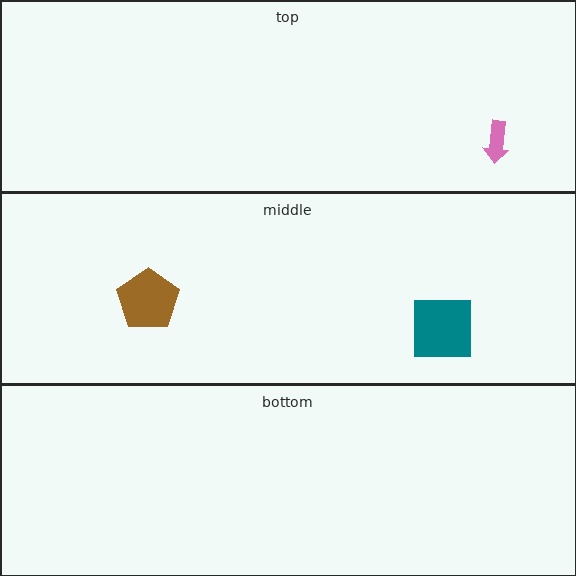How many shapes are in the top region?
1.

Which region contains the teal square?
The middle region.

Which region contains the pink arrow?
The top region.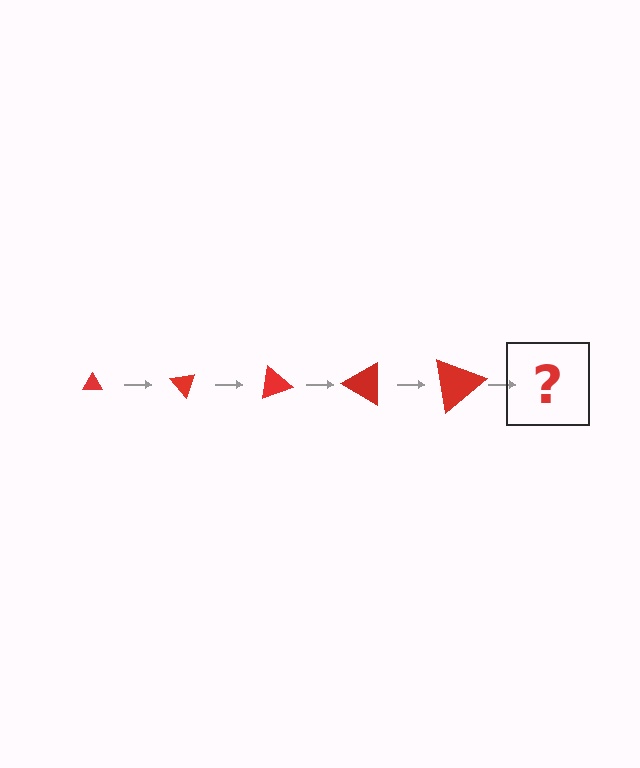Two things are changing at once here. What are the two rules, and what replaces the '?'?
The two rules are that the triangle grows larger each step and it rotates 50 degrees each step. The '?' should be a triangle, larger than the previous one and rotated 250 degrees from the start.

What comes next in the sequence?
The next element should be a triangle, larger than the previous one and rotated 250 degrees from the start.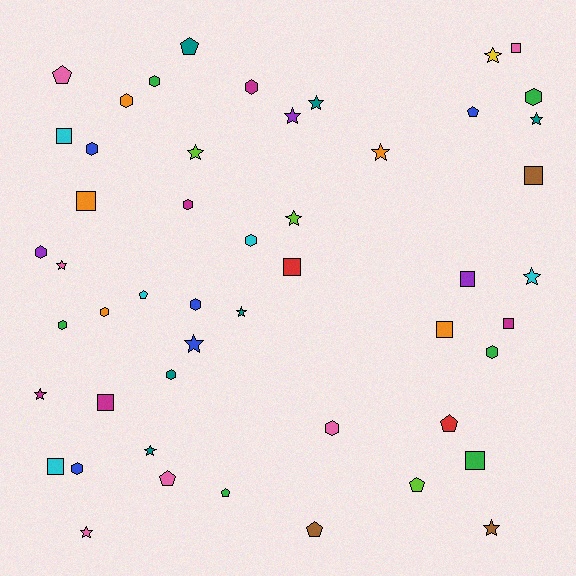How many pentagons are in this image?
There are 9 pentagons.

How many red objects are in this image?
There are 2 red objects.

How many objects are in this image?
There are 50 objects.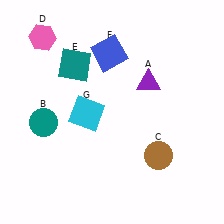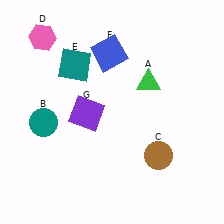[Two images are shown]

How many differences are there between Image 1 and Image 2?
There are 2 differences between the two images.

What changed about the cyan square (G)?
In Image 1, G is cyan. In Image 2, it changed to purple.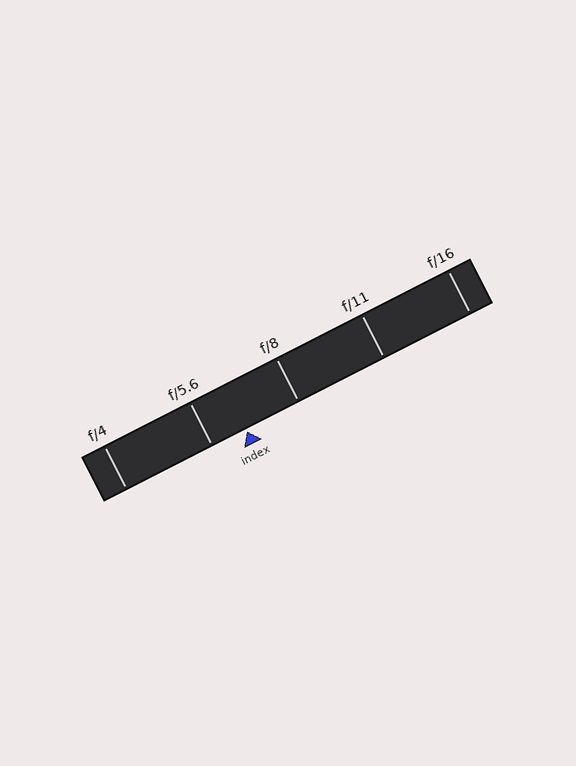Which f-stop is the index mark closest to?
The index mark is closest to f/5.6.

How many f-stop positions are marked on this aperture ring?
There are 5 f-stop positions marked.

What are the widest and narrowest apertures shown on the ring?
The widest aperture shown is f/4 and the narrowest is f/16.